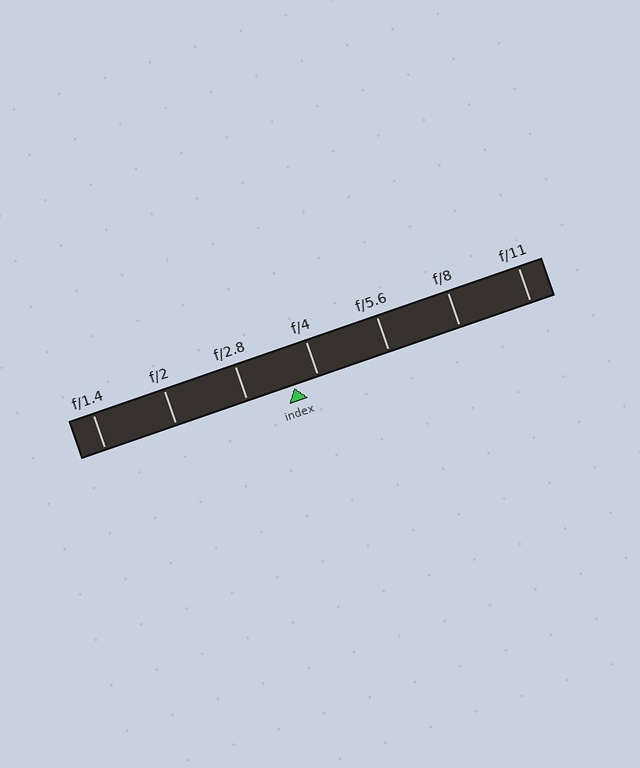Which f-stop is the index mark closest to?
The index mark is closest to f/4.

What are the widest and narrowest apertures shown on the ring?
The widest aperture shown is f/1.4 and the narrowest is f/11.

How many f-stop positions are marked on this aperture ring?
There are 7 f-stop positions marked.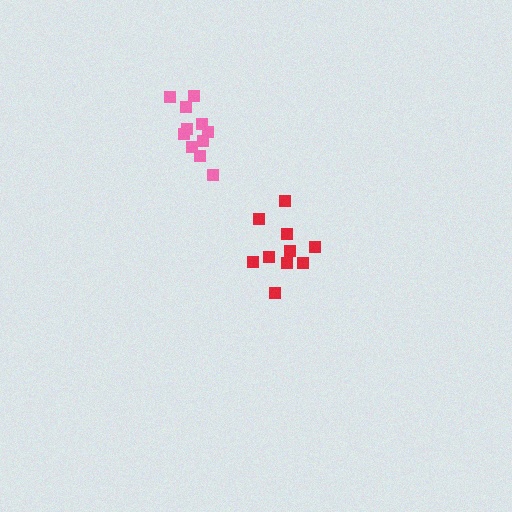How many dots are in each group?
Group 1: 11 dots, Group 2: 10 dots (21 total).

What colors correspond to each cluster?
The clusters are colored: pink, red.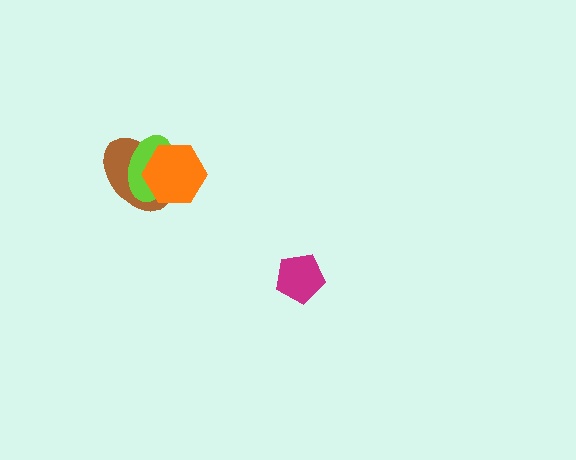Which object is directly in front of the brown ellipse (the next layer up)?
The lime ellipse is directly in front of the brown ellipse.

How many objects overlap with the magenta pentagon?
0 objects overlap with the magenta pentagon.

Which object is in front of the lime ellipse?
The orange hexagon is in front of the lime ellipse.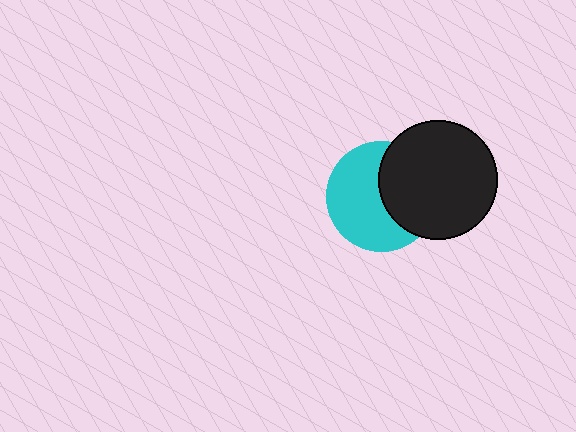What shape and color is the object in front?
The object in front is a black circle.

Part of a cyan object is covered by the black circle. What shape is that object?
It is a circle.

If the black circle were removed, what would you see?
You would see the complete cyan circle.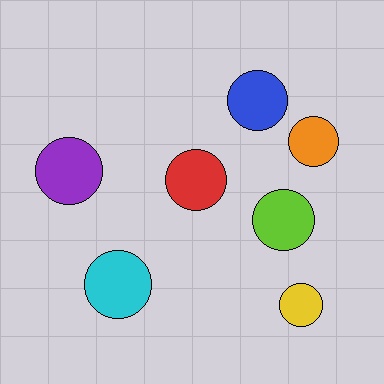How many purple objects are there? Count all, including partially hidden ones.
There is 1 purple object.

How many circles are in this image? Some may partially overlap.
There are 7 circles.